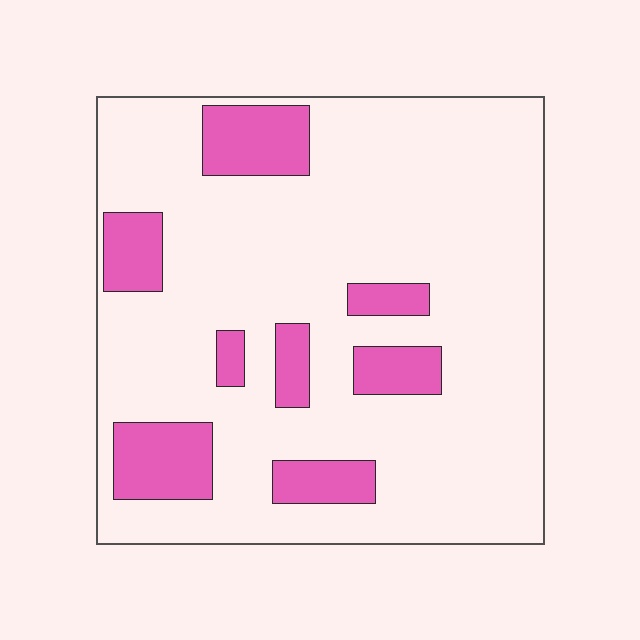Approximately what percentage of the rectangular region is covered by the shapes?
Approximately 20%.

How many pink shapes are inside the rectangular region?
8.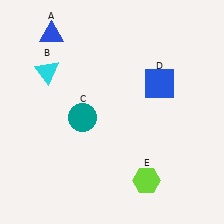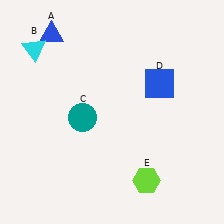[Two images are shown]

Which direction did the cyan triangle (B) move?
The cyan triangle (B) moved up.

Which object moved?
The cyan triangle (B) moved up.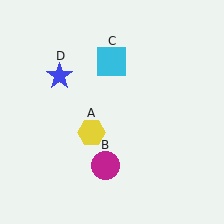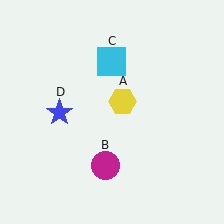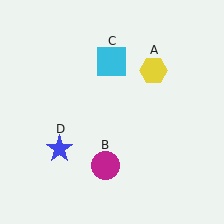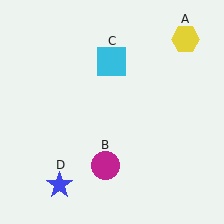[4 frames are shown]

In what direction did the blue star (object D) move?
The blue star (object D) moved down.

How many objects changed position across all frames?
2 objects changed position: yellow hexagon (object A), blue star (object D).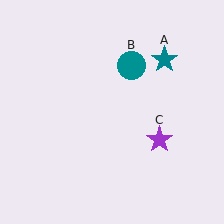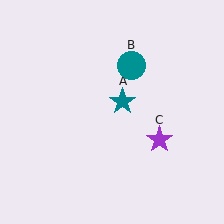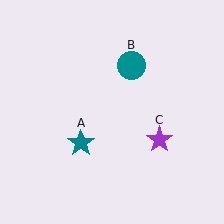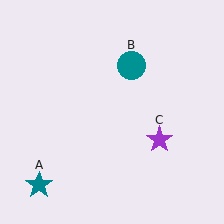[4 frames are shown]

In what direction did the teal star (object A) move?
The teal star (object A) moved down and to the left.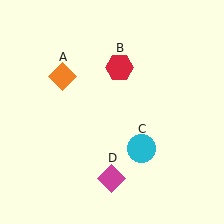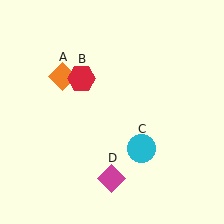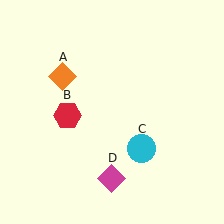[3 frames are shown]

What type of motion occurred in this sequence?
The red hexagon (object B) rotated counterclockwise around the center of the scene.